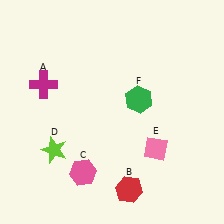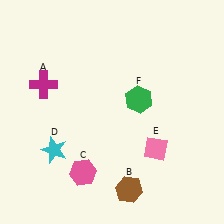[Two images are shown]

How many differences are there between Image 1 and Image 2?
There are 2 differences between the two images.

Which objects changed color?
B changed from red to brown. D changed from lime to cyan.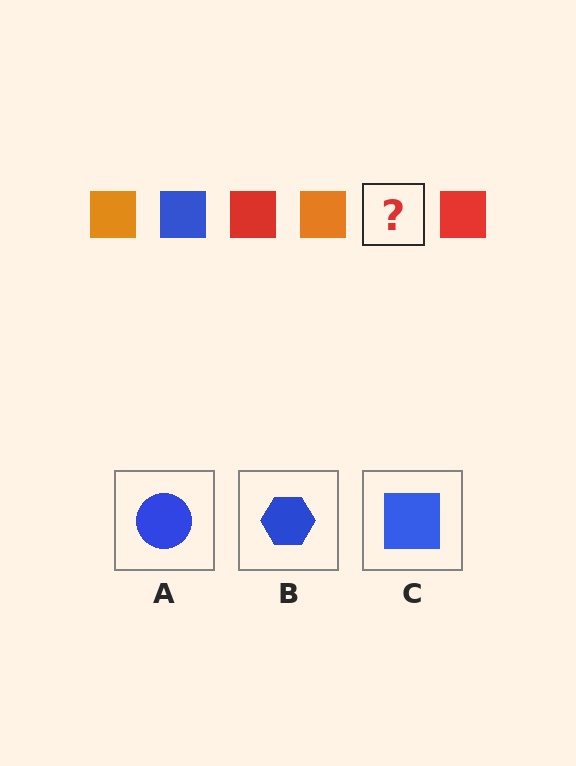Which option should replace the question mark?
Option C.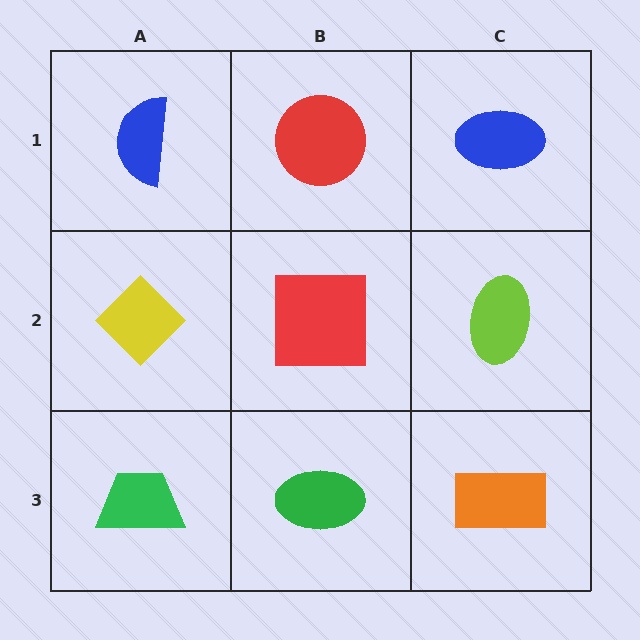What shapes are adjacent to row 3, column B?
A red square (row 2, column B), a green trapezoid (row 3, column A), an orange rectangle (row 3, column C).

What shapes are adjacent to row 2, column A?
A blue semicircle (row 1, column A), a green trapezoid (row 3, column A), a red square (row 2, column B).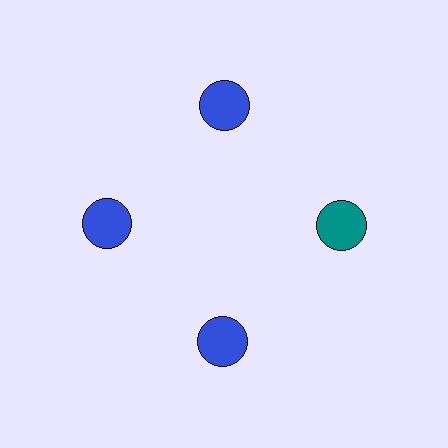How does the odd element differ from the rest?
It has a different color: teal instead of blue.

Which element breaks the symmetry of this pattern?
The teal circle at roughly the 3 o'clock position breaks the symmetry. All other shapes are blue circles.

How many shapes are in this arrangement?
There are 4 shapes arranged in a ring pattern.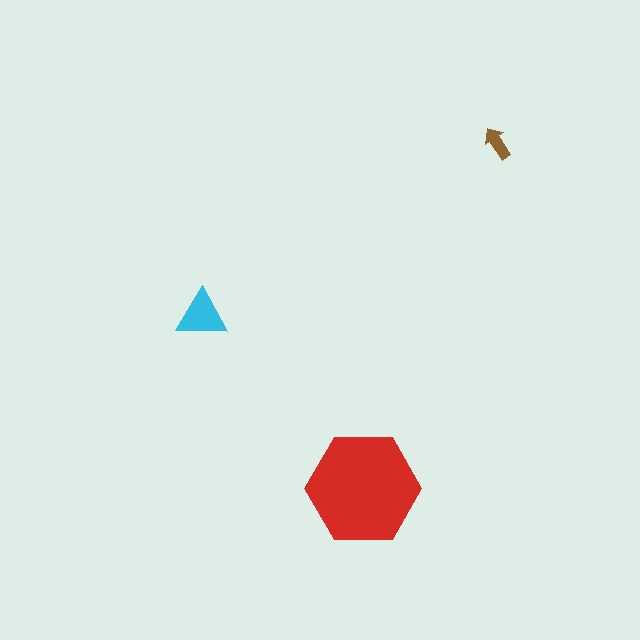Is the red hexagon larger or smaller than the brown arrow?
Larger.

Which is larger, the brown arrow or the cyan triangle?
The cyan triangle.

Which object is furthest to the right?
The brown arrow is rightmost.